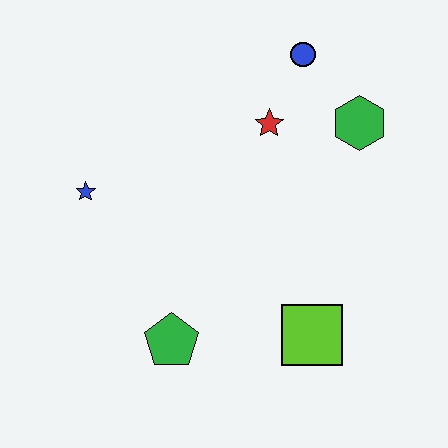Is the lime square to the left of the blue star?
No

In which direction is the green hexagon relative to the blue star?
The green hexagon is to the right of the blue star.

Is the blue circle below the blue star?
No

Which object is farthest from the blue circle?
The green pentagon is farthest from the blue circle.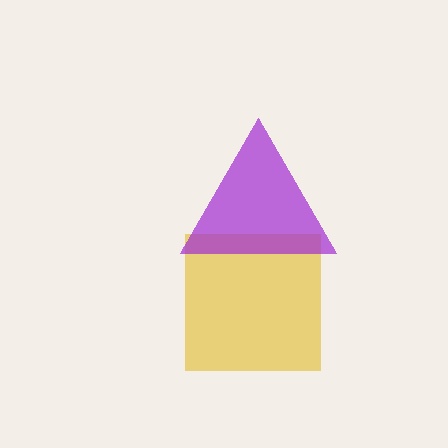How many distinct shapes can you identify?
There are 2 distinct shapes: a yellow square, a purple triangle.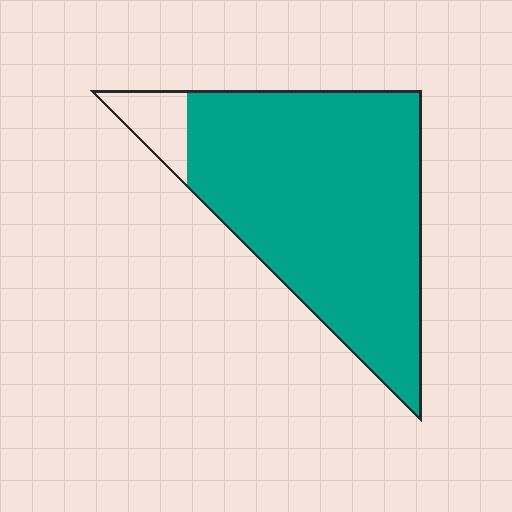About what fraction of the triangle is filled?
About nine tenths (9/10).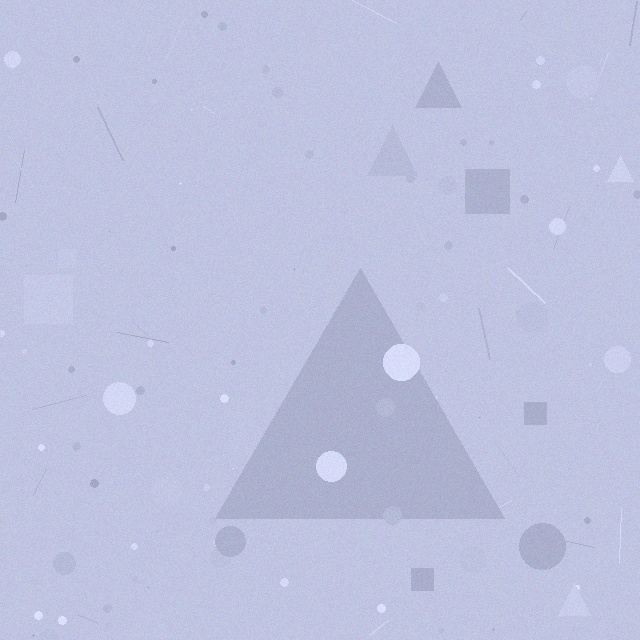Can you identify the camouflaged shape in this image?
The camouflaged shape is a triangle.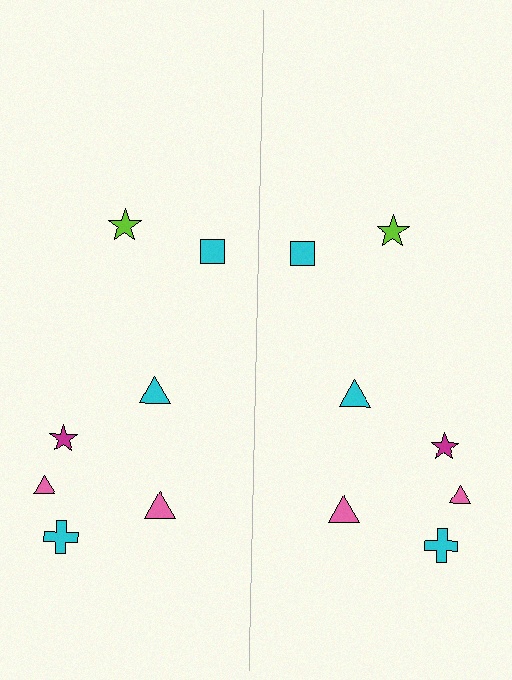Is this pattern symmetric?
Yes, this pattern has bilateral (reflection) symmetry.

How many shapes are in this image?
There are 14 shapes in this image.